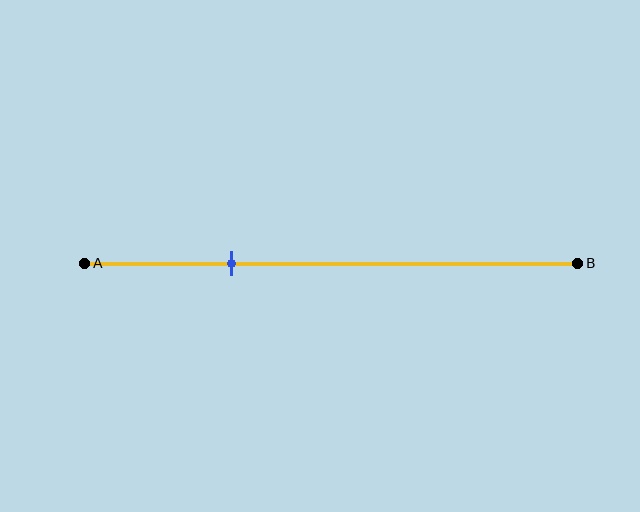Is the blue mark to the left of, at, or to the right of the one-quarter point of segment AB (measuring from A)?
The blue mark is to the right of the one-quarter point of segment AB.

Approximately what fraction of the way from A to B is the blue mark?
The blue mark is approximately 30% of the way from A to B.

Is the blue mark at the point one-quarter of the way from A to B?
No, the mark is at about 30% from A, not at the 25% one-quarter point.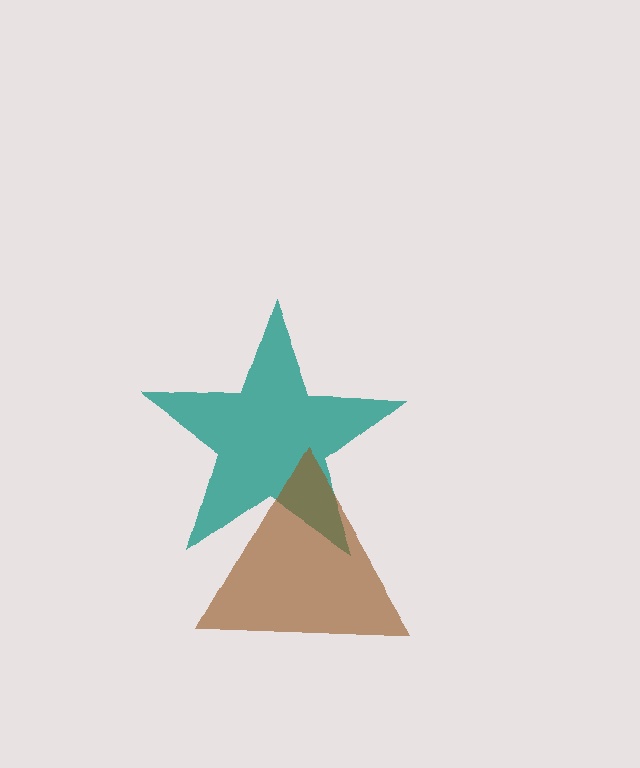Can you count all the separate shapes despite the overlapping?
Yes, there are 2 separate shapes.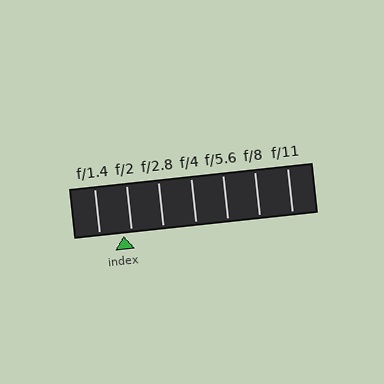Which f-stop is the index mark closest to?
The index mark is closest to f/2.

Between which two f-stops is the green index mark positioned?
The index mark is between f/1.4 and f/2.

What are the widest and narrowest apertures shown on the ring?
The widest aperture shown is f/1.4 and the narrowest is f/11.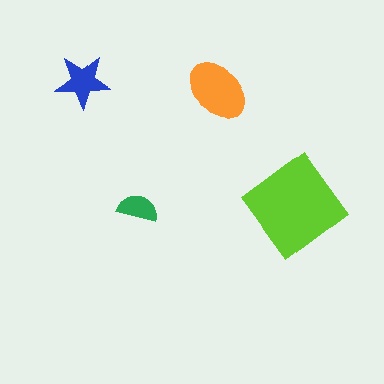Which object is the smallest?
The green semicircle.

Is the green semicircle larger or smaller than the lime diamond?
Smaller.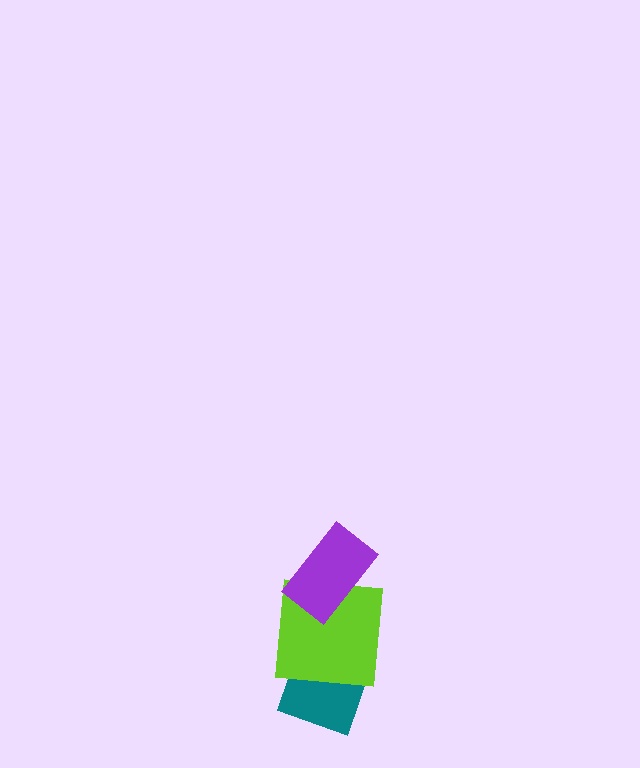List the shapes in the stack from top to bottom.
From top to bottom: the purple rectangle, the lime square, the teal diamond.